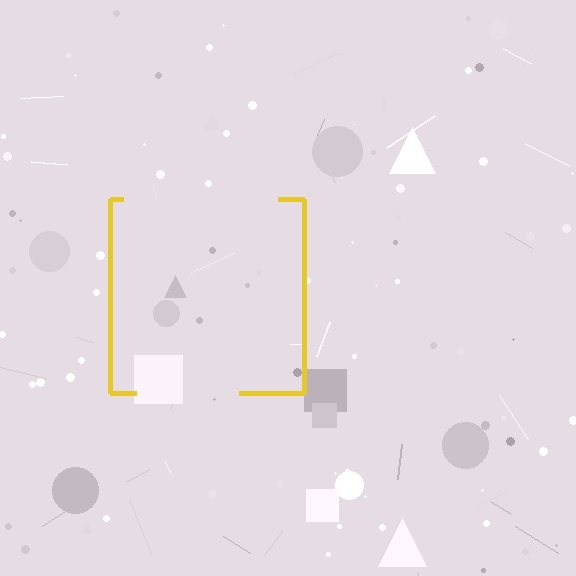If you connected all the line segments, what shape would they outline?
They would outline a square.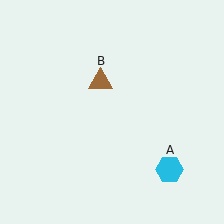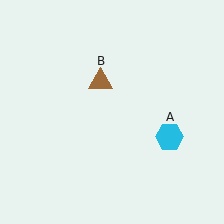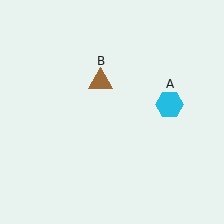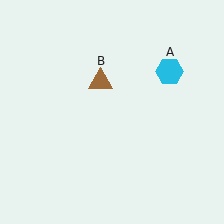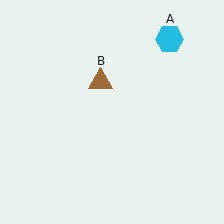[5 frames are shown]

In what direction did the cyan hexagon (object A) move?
The cyan hexagon (object A) moved up.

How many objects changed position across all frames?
1 object changed position: cyan hexagon (object A).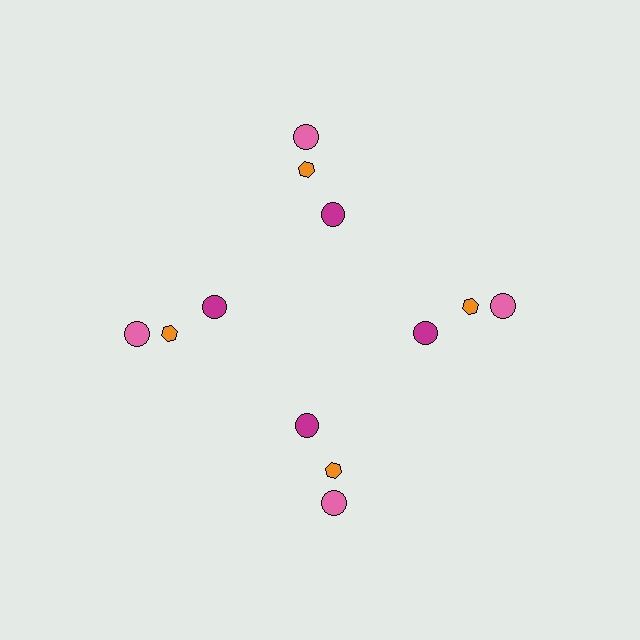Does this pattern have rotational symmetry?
Yes, this pattern has 4-fold rotational symmetry. It looks the same after rotating 90 degrees around the center.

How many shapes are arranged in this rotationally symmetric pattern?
There are 12 shapes, arranged in 4 groups of 3.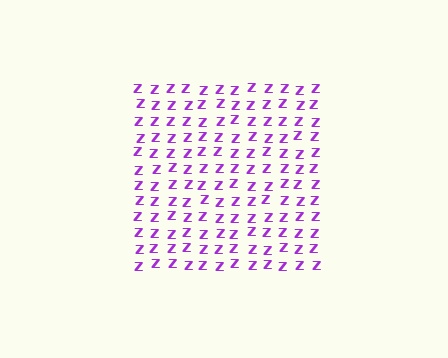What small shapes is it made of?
It is made of small letter Z's.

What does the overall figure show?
The overall figure shows a square.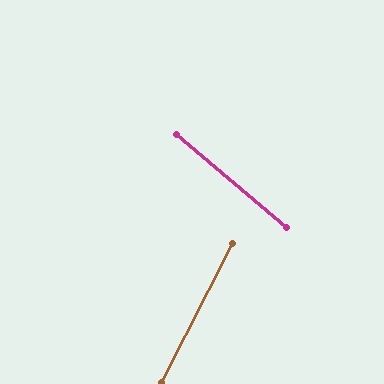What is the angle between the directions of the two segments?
Approximately 77 degrees.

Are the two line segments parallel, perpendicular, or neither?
Neither parallel nor perpendicular — they differ by about 77°.